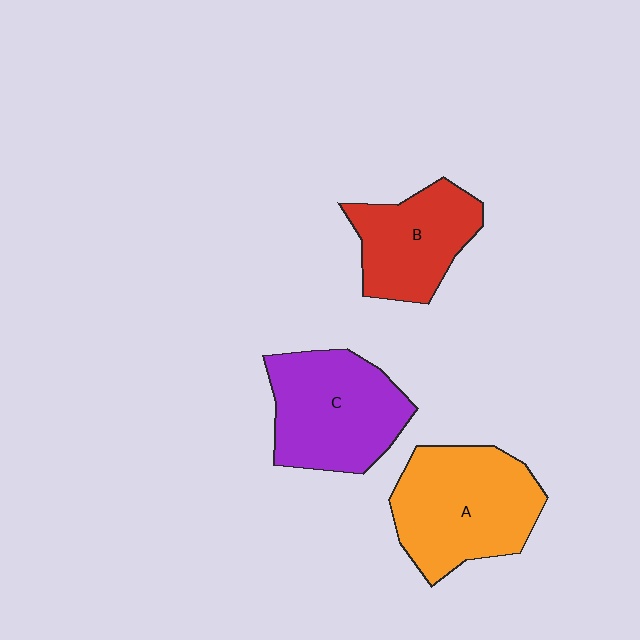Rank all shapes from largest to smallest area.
From largest to smallest: A (orange), C (purple), B (red).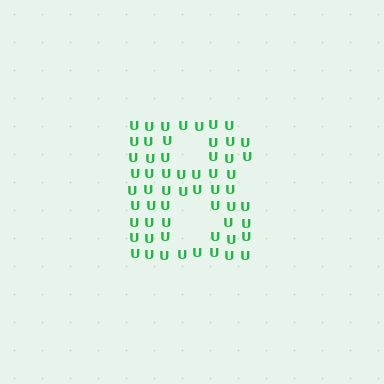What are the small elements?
The small elements are letter U's.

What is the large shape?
The large shape is the letter B.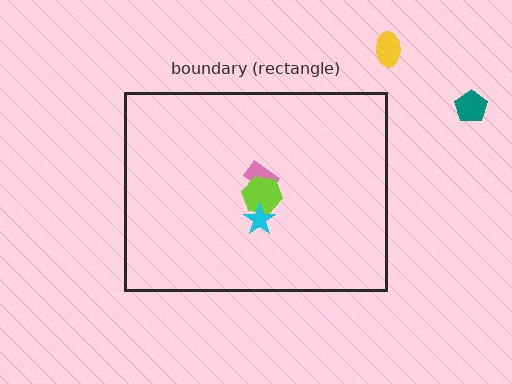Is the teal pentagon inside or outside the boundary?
Outside.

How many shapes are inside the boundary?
3 inside, 2 outside.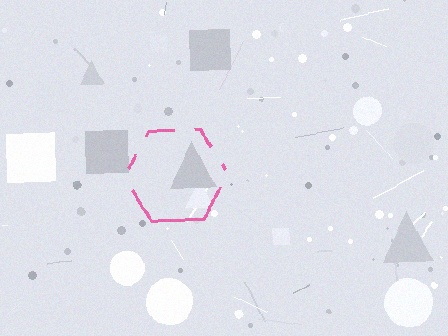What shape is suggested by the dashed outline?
The dashed outline suggests a hexagon.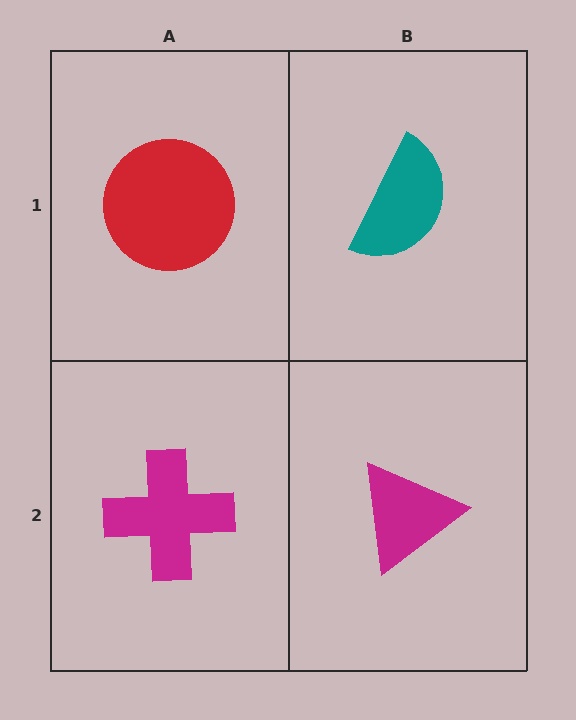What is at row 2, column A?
A magenta cross.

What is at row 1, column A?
A red circle.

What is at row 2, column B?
A magenta triangle.